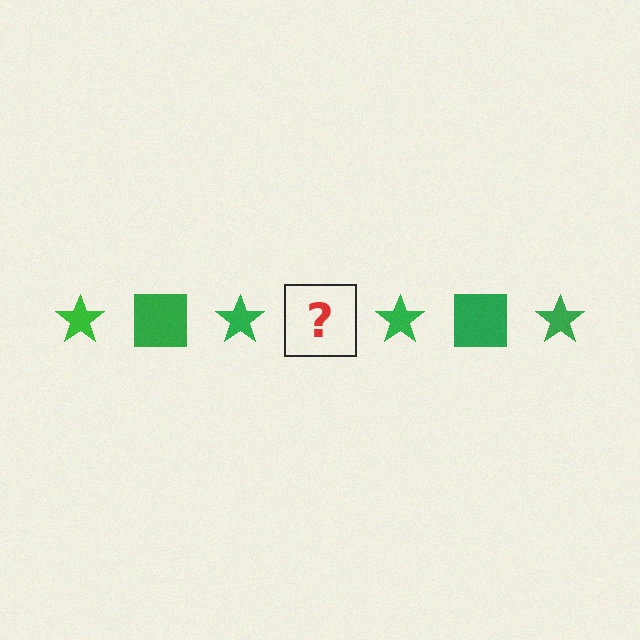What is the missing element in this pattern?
The missing element is a green square.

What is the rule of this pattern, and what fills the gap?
The rule is that the pattern cycles through star, square shapes in green. The gap should be filled with a green square.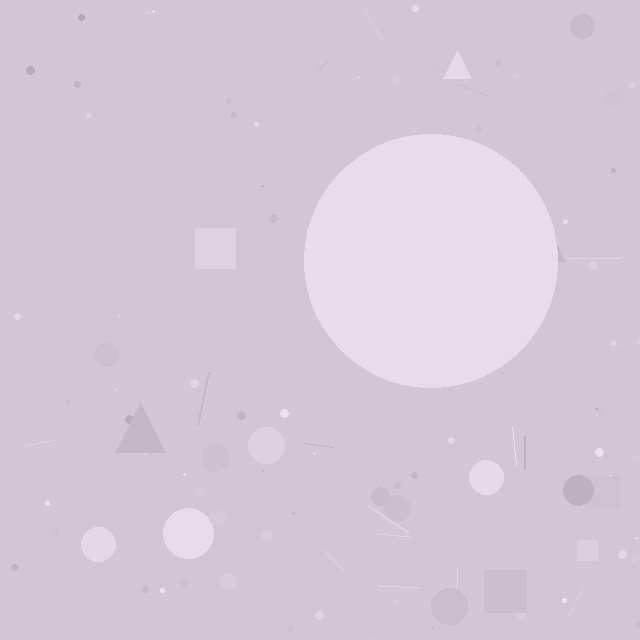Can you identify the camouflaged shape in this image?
The camouflaged shape is a circle.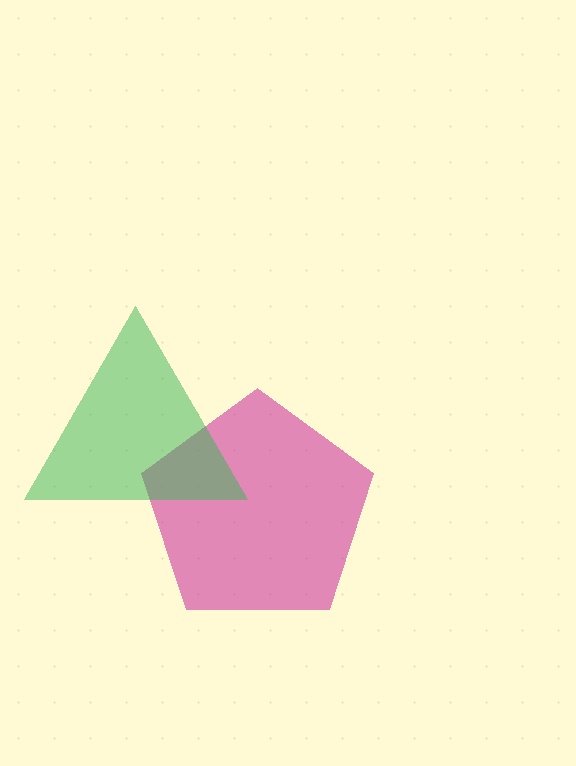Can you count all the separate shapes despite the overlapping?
Yes, there are 2 separate shapes.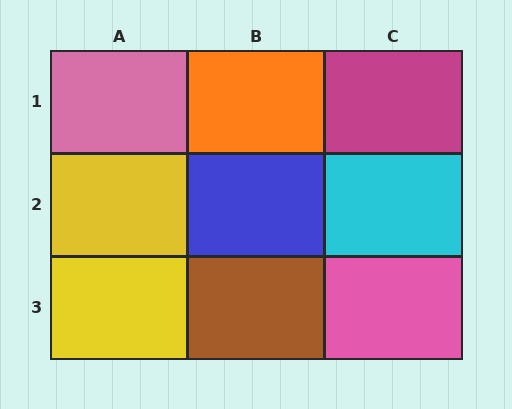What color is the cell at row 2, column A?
Yellow.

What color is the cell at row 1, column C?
Magenta.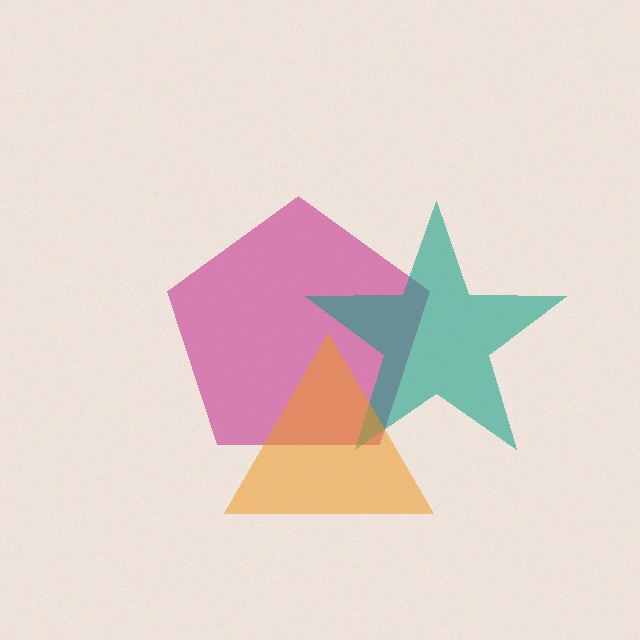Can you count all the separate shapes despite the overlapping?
Yes, there are 3 separate shapes.